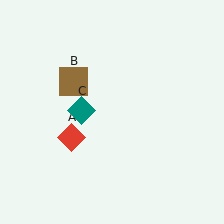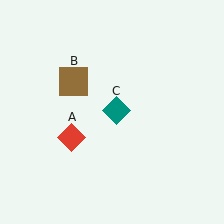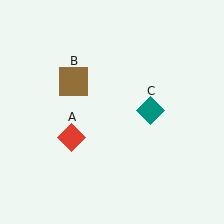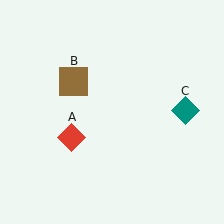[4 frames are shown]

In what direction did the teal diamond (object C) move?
The teal diamond (object C) moved right.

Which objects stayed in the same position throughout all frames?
Red diamond (object A) and brown square (object B) remained stationary.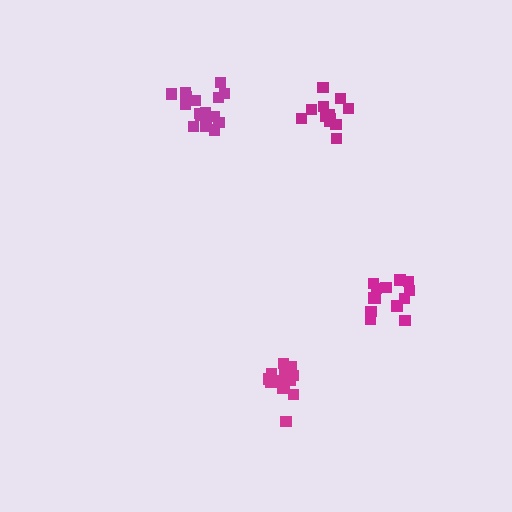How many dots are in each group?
Group 1: 15 dots, Group 2: 12 dots, Group 3: 17 dots, Group 4: 13 dots (57 total).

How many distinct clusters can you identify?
There are 4 distinct clusters.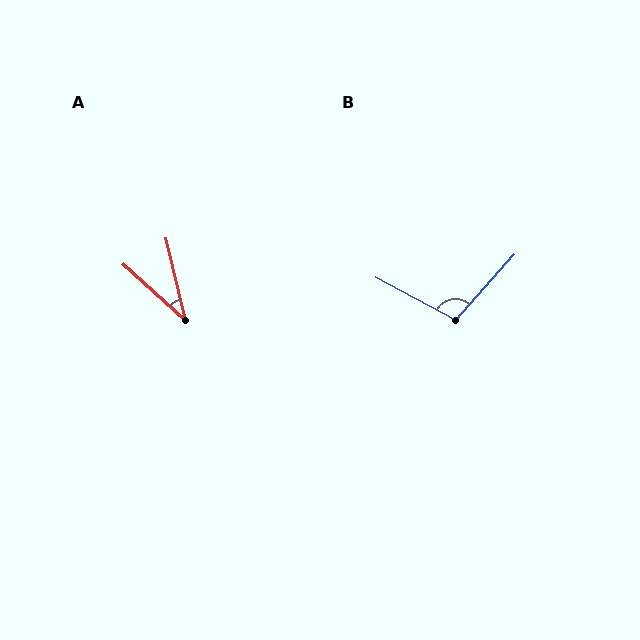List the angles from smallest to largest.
A (34°), B (104°).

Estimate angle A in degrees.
Approximately 34 degrees.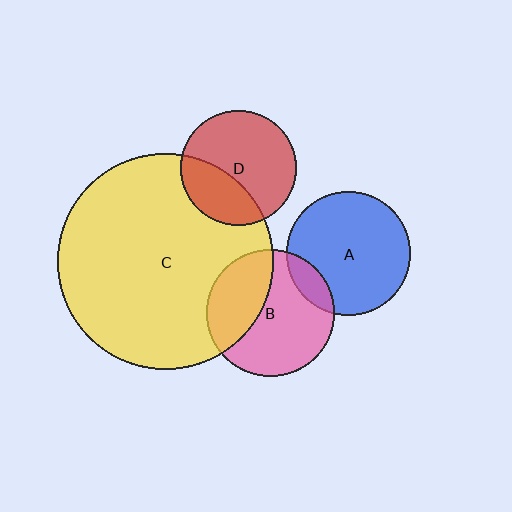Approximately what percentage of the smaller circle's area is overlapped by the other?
Approximately 10%.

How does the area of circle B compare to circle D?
Approximately 1.2 times.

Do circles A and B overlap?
Yes.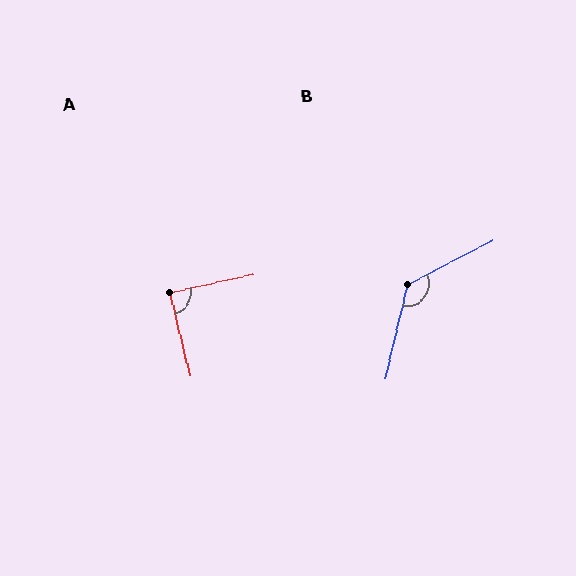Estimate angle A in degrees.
Approximately 89 degrees.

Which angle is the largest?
B, at approximately 130 degrees.